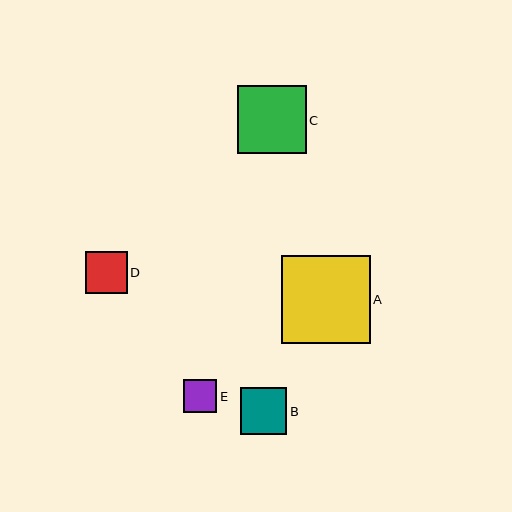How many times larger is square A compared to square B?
Square A is approximately 1.9 times the size of square B.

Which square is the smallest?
Square E is the smallest with a size of approximately 33 pixels.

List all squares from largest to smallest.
From largest to smallest: A, C, B, D, E.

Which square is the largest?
Square A is the largest with a size of approximately 89 pixels.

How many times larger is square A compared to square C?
Square A is approximately 1.3 times the size of square C.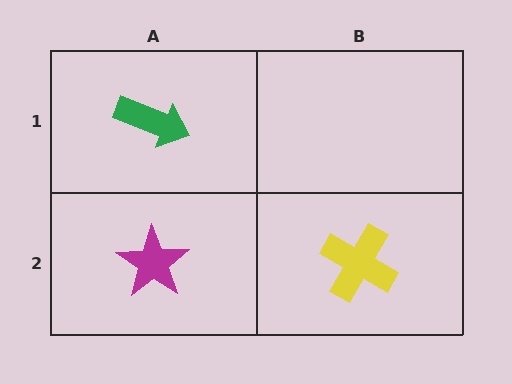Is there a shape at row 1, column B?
No, that cell is empty.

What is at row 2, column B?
A yellow cross.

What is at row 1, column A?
A green arrow.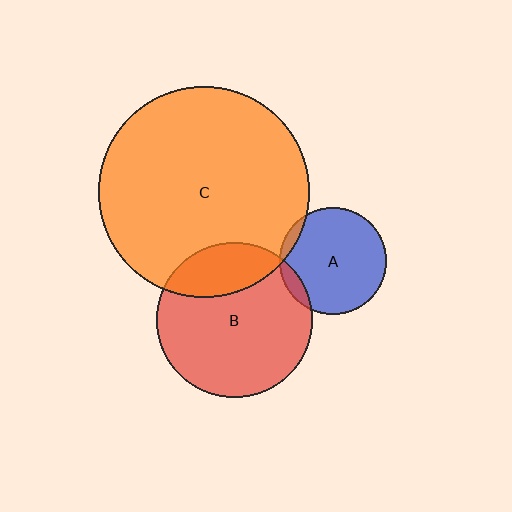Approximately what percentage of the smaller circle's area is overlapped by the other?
Approximately 25%.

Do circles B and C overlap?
Yes.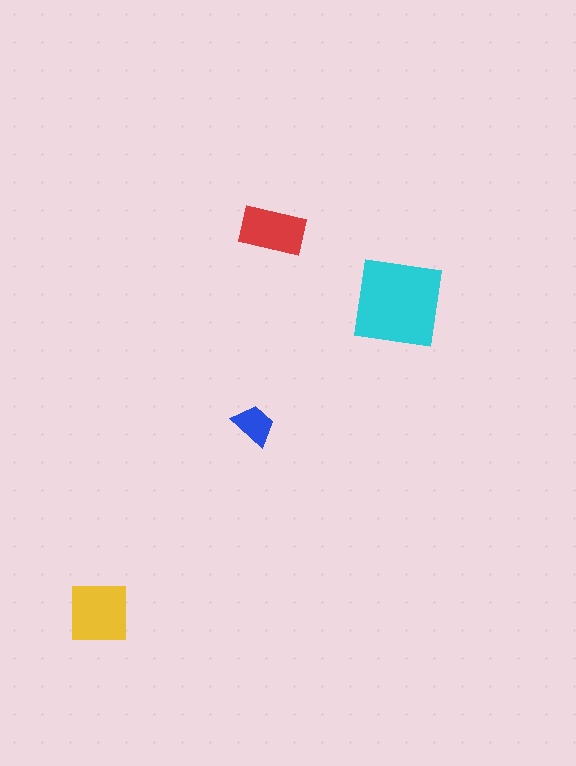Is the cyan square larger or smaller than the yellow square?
Larger.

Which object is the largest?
The cyan square.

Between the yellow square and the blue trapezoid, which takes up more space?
The yellow square.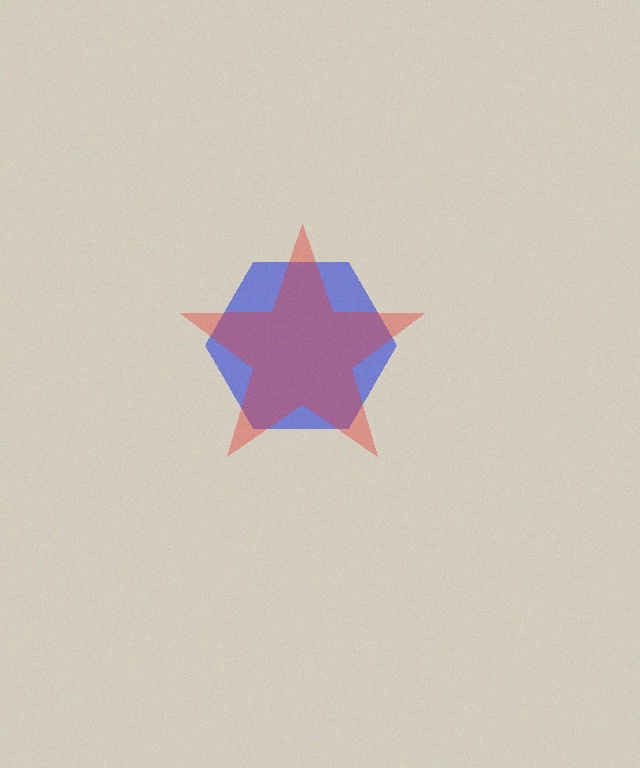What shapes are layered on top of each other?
The layered shapes are: a blue hexagon, a red star.